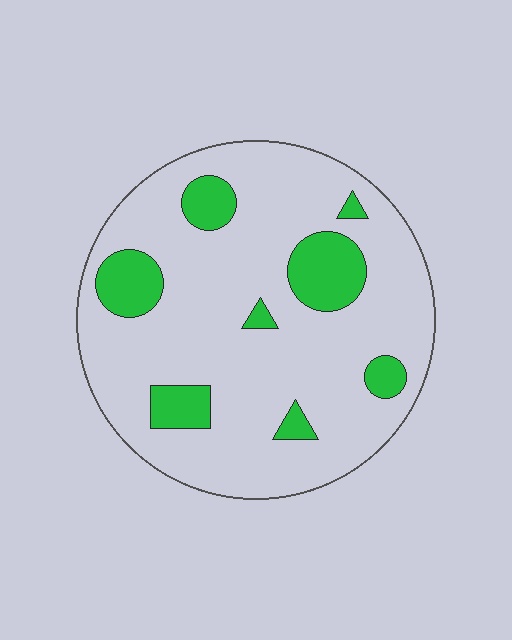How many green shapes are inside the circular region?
8.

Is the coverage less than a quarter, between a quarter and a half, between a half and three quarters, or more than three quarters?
Less than a quarter.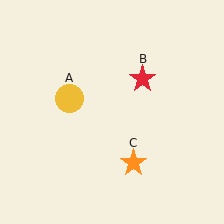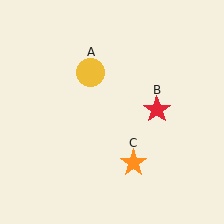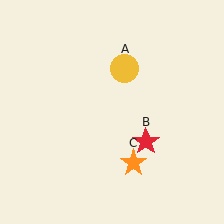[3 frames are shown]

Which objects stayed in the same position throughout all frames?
Orange star (object C) remained stationary.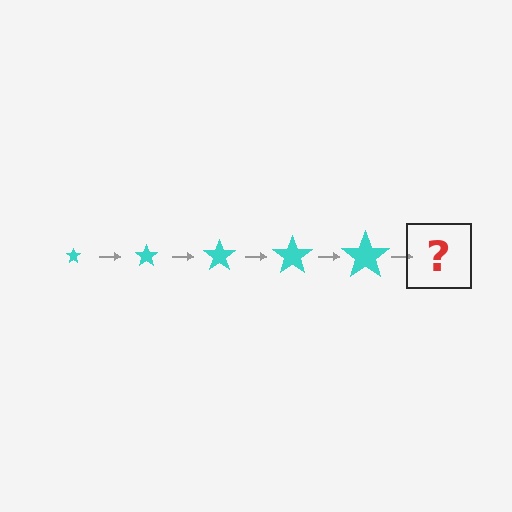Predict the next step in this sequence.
The next step is a cyan star, larger than the previous one.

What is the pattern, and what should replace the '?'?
The pattern is that the star gets progressively larger each step. The '?' should be a cyan star, larger than the previous one.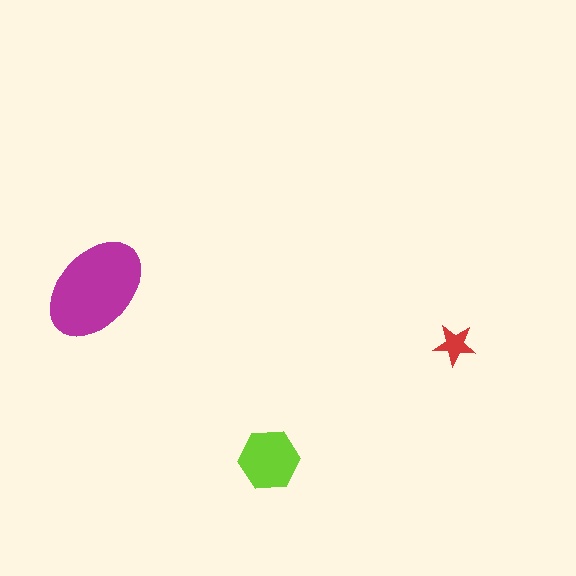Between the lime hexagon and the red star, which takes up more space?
The lime hexagon.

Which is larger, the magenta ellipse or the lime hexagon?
The magenta ellipse.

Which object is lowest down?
The lime hexagon is bottommost.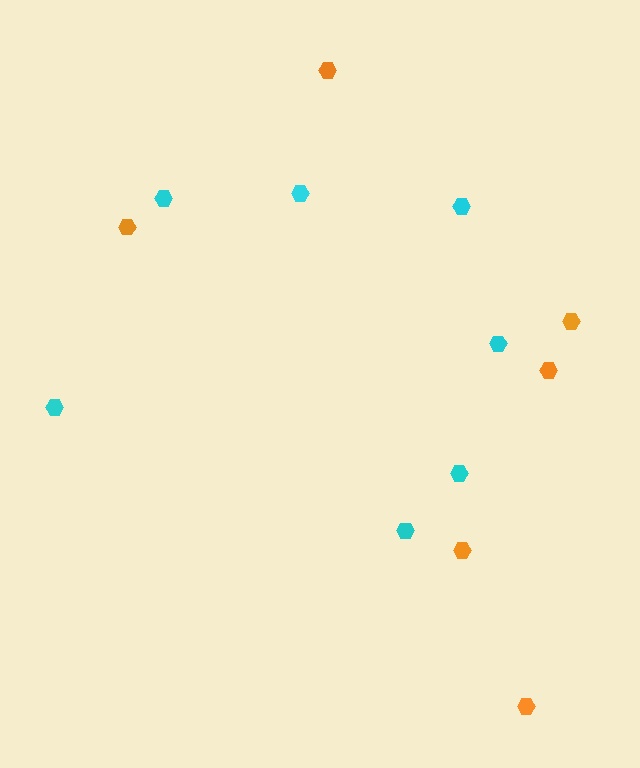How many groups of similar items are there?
There are 2 groups: one group of orange hexagons (6) and one group of cyan hexagons (7).